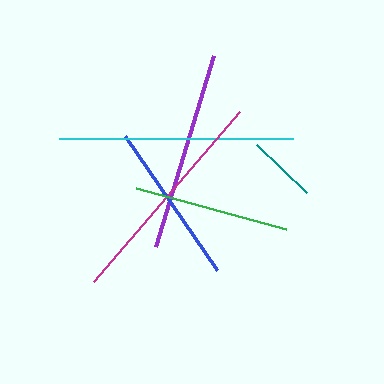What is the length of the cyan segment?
The cyan segment is approximately 233 pixels long.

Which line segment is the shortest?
The teal line is the shortest at approximately 70 pixels.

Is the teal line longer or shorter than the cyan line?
The cyan line is longer than the teal line.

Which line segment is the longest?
The cyan line is the longest at approximately 233 pixels.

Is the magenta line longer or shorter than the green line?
The magenta line is longer than the green line.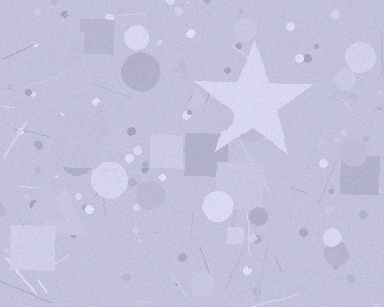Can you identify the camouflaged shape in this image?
The camouflaged shape is a star.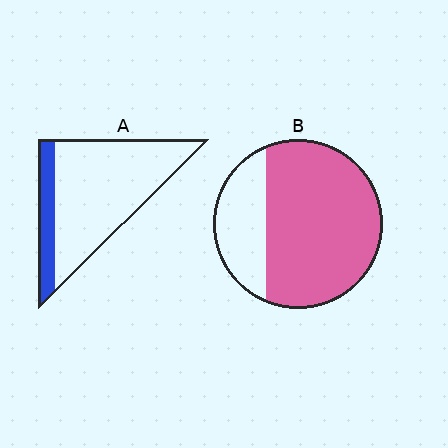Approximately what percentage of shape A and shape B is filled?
A is approximately 20% and B is approximately 75%.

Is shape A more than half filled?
No.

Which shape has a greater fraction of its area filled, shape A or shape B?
Shape B.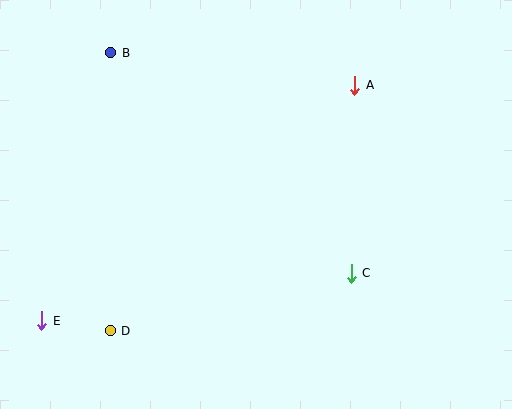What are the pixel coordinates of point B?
Point B is at (110, 53).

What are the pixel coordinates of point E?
Point E is at (42, 321).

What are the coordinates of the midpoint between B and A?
The midpoint between B and A is at (233, 69).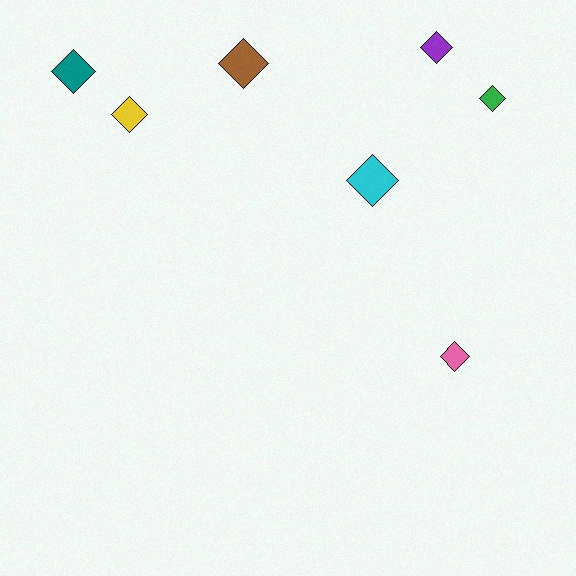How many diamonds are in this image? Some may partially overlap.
There are 7 diamonds.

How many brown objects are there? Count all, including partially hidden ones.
There is 1 brown object.